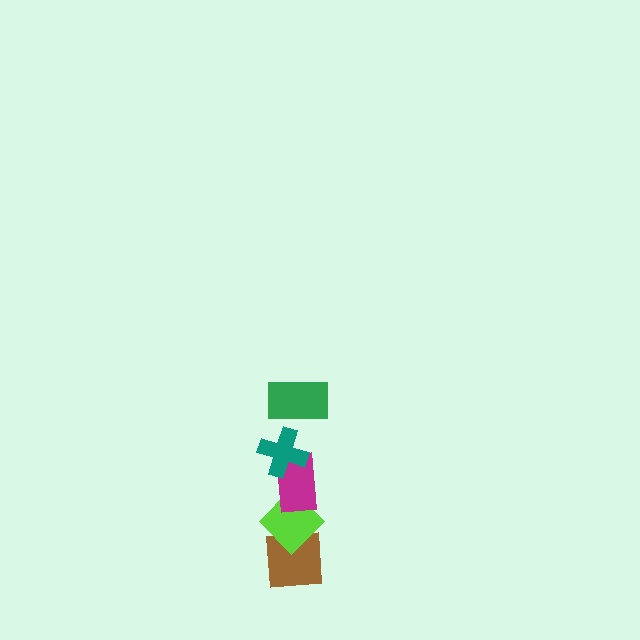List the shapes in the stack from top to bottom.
From top to bottom: the green rectangle, the teal cross, the magenta rectangle, the lime diamond, the brown square.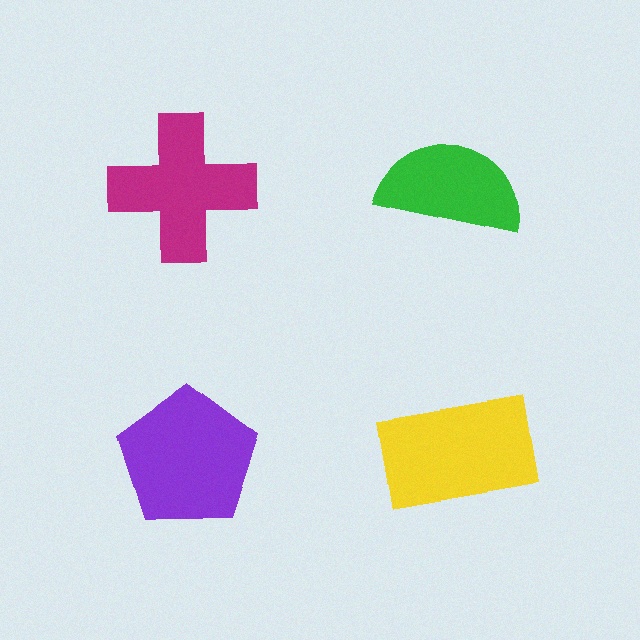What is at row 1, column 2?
A green semicircle.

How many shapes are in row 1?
2 shapes.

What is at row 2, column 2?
A yellow rectangle.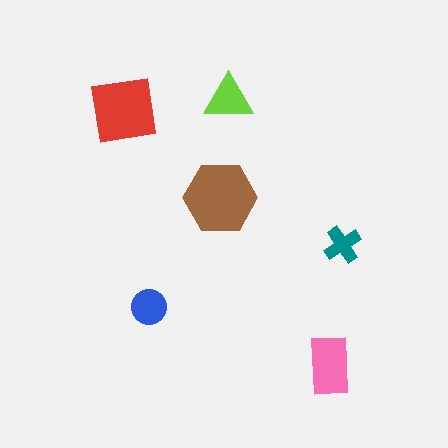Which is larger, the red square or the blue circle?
The red square.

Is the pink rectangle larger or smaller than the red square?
Smaller.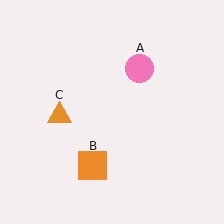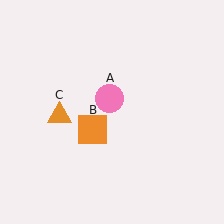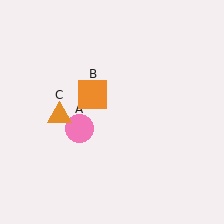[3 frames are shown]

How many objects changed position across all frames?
2 objects changed position: pink circle (object A), orange square (object B).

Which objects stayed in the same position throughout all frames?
Orange triangle (object C) remained stationary.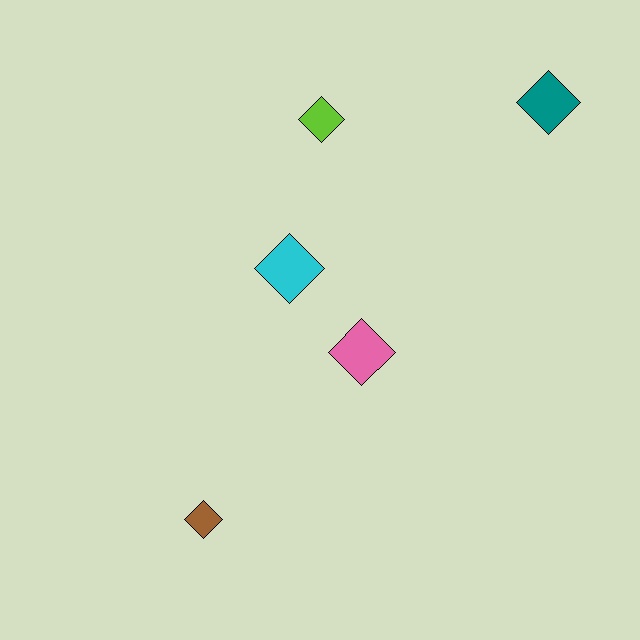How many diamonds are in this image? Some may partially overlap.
There are 5 diamonds.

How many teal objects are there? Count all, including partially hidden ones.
There is 1 teal object.